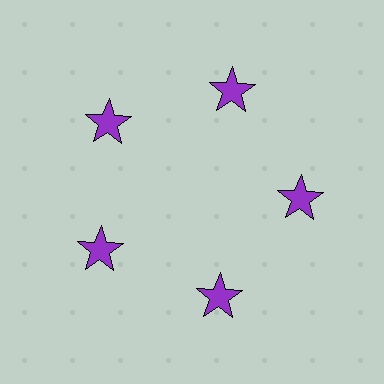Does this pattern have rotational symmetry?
Yes, this pattern has 5-fold rotational symmetry. It looks the same after rotating 72 degrees around the center.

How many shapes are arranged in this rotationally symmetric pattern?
There are 5 shapes, arranged in 5 groups of 1.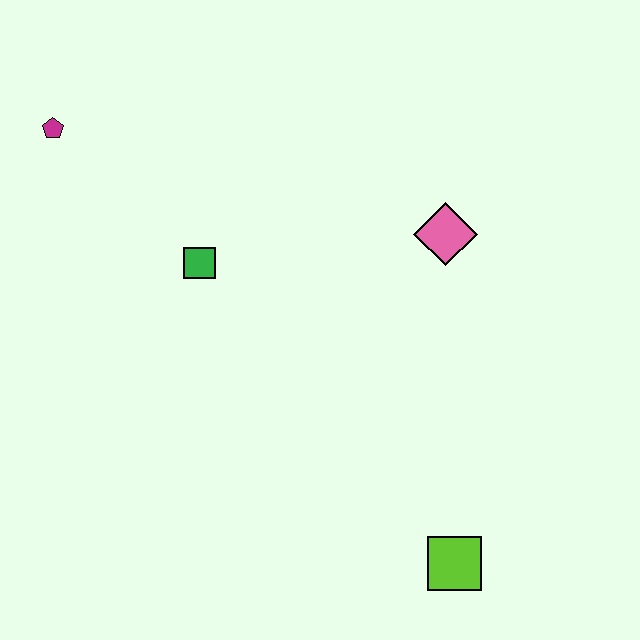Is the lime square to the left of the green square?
No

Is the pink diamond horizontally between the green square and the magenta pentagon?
No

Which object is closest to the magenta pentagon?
The green square is closest to the magenta pentagon.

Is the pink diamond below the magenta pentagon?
Yes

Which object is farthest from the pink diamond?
The magenta pentagon is farthest from the pink diamond.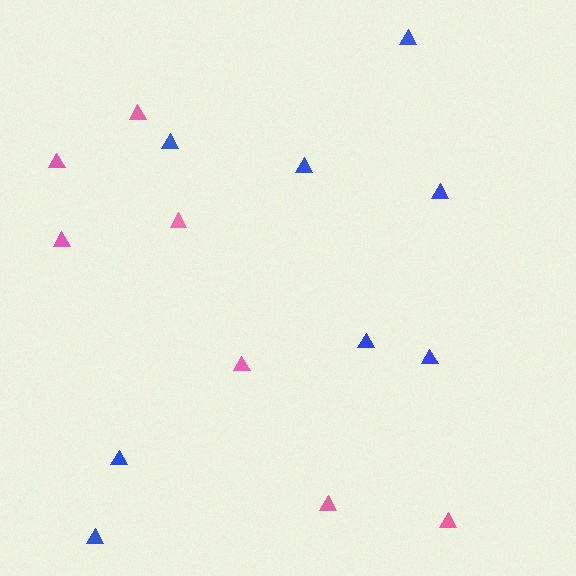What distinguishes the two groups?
There are 2 groups: one group of blue triangles (8) and one group of pink triangles (7).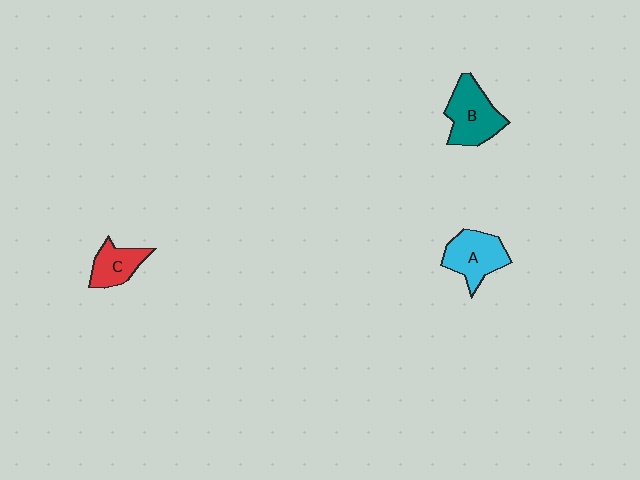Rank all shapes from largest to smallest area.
From largest to smallest: B (teal), A (cyan), C (red).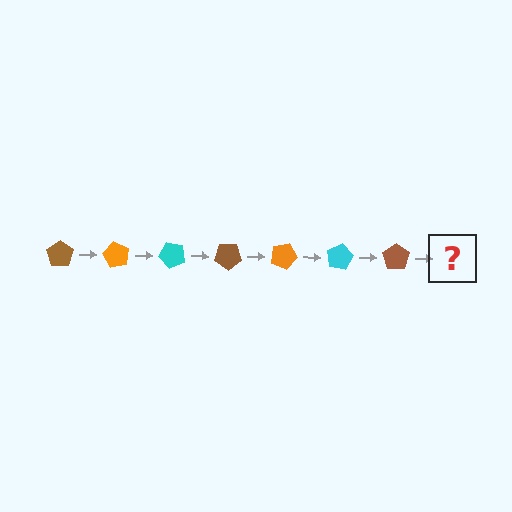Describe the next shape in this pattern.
It should be an orange pentagon, rotated 420 degrees from the start.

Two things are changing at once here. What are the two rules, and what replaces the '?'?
The two rules are that it rotates 60 degrees each step and the color cycles through brown, orange, and cyan. The '?' should be an orange pentagon, rotated 420 degrees from the start.